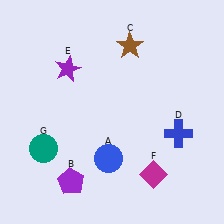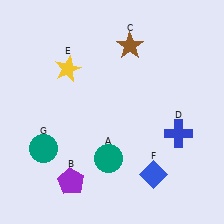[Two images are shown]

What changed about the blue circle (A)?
In Image 1, A is blue. In Image 2, it changed to teal.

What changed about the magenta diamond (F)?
In Image 1, F is magenta. In Image 2, it changed to blue.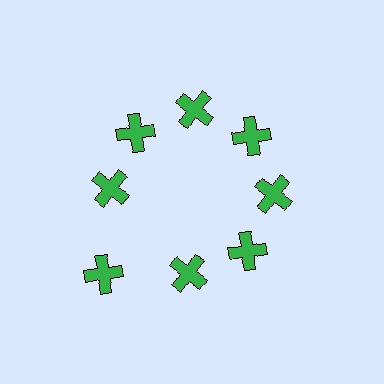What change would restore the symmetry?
The symmetry would be restored by moving it inward, back onto the ring so that all 8 crosses sit at equal angles and equal distance from the center.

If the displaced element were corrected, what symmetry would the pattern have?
It would have 8-fold rotational symmetry — the pattern would map onto itself every 45 degrees.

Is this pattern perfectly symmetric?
No. The 8 green crosses are arranged in a ring, but one element near the 8 o'clock position is pushed outward from the center, breaking the 8-fold rotational symmetry.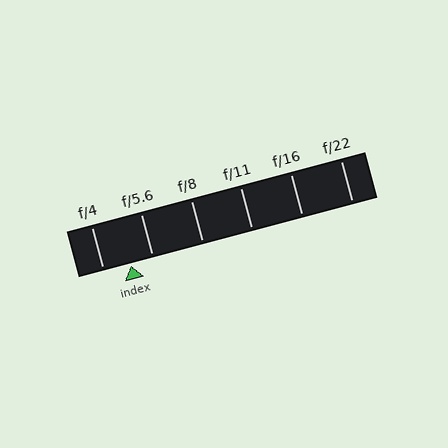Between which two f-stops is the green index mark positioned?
The index mark is between f/4 and f/5.6.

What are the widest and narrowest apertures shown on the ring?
The widest aperture shown is f/4 and the narrowest is f/22.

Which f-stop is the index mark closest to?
The index mark is closest to f/5.6.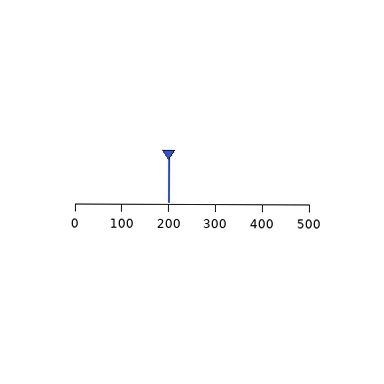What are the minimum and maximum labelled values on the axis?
The axis runs from 0 to 500.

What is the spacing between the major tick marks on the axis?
The major ticks are spaced 100 apart.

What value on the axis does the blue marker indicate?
The marker indicates approximately 200.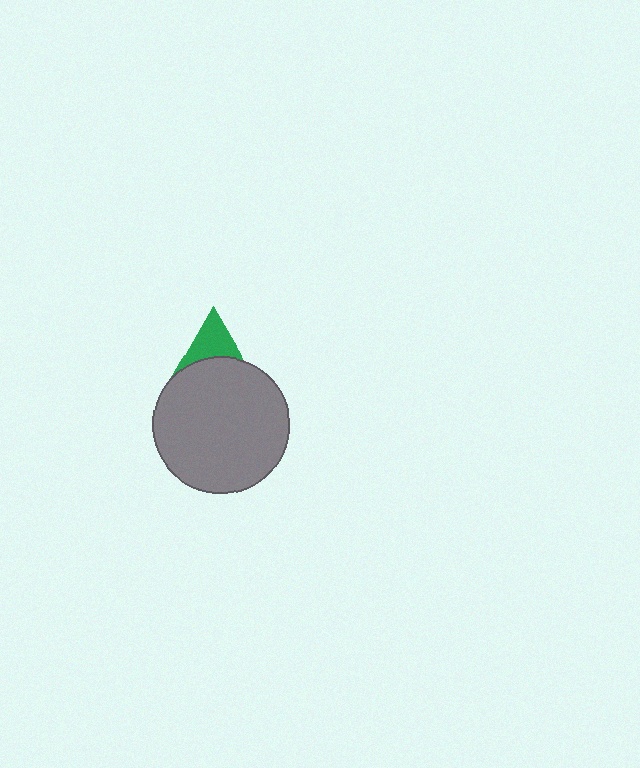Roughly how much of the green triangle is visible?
A small part of it is visible (roughly 40%).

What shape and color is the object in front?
The object in front is a gray circle.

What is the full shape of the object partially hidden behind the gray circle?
The partially hidden object is a green triangle.